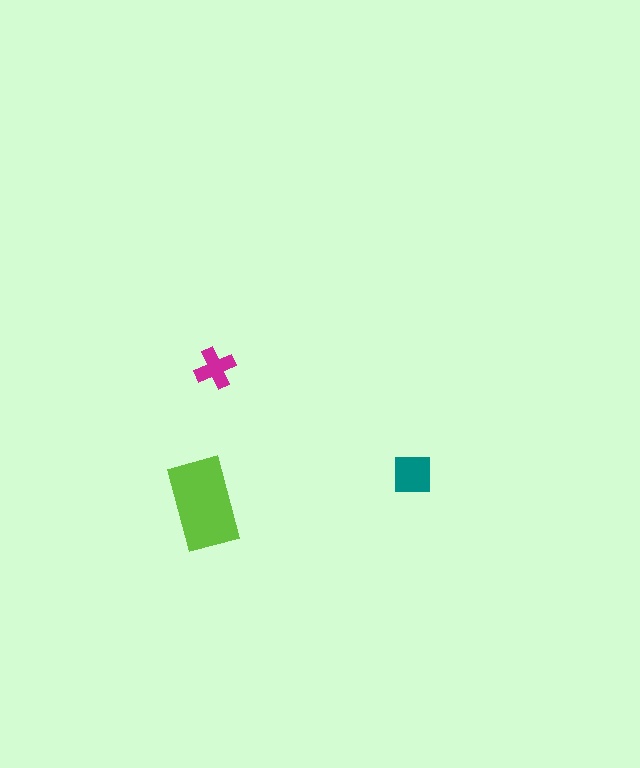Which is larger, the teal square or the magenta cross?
The teal square.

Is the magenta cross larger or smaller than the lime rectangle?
Smaller.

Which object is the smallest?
The magenta cross.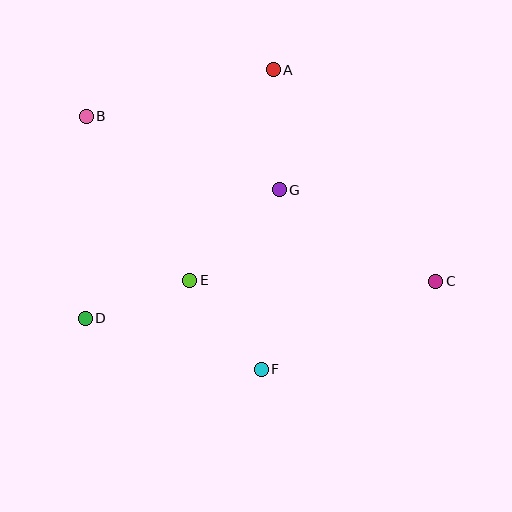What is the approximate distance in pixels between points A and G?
The distance between A and G is approximately 120 pixels.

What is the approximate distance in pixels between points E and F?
The distance between E and F is approximately 114 pixels.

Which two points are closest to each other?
Points D and E are closest to each other.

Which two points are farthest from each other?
Points B and C are farthest from each other.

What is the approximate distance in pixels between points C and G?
The distance between C and G is approximately 181 pixels.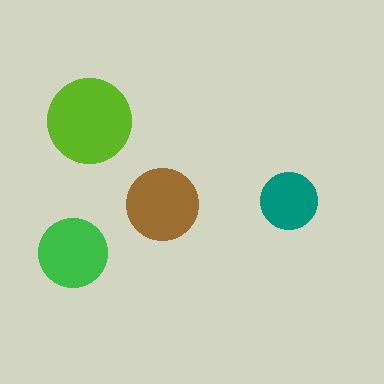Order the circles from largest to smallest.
the lime one, the brown one, the green one, the teal one.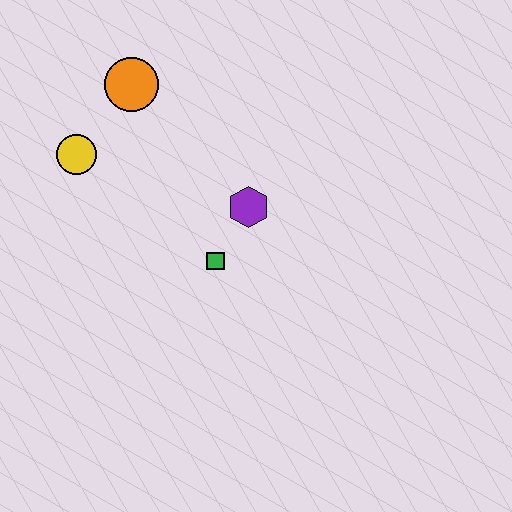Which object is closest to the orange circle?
The yellow circle is closest to the orange circle.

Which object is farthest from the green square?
The orange circle is farthest from the green square.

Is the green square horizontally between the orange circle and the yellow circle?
No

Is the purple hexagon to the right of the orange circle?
Yes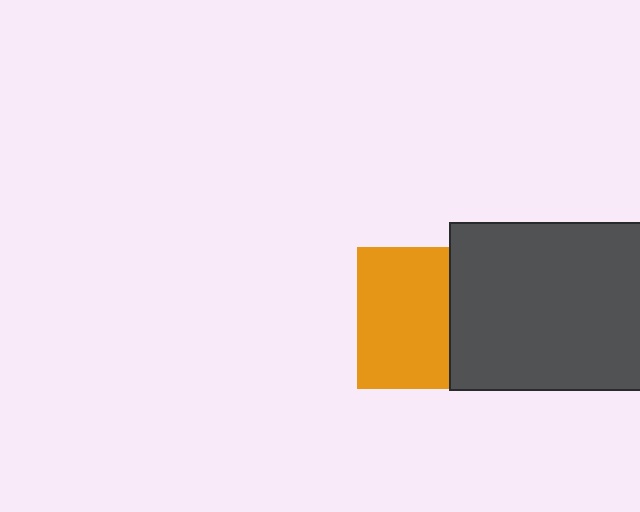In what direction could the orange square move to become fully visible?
The orange square could move left. That would shift it out from behind the dark gray rectangle entirely.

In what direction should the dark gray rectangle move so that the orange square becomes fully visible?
The dark gray rectangle should move right. That is the shortest direction to clear the overlap and leave the orange square fully visible.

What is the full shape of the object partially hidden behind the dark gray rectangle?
The partially hidden object is an orange square.